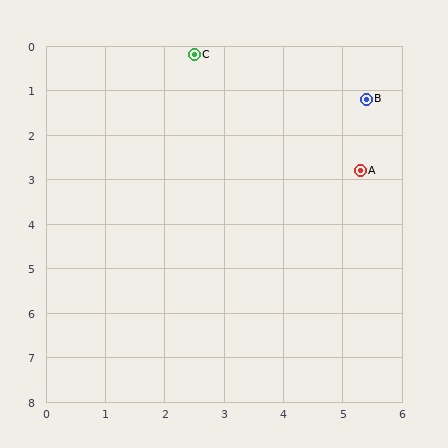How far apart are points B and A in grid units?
Points B and A are about 1.6 grid units apart.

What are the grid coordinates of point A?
Point A is at approximately (5.3, 2.8).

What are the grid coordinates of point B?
Point B is at approximately (5.4, 1.2).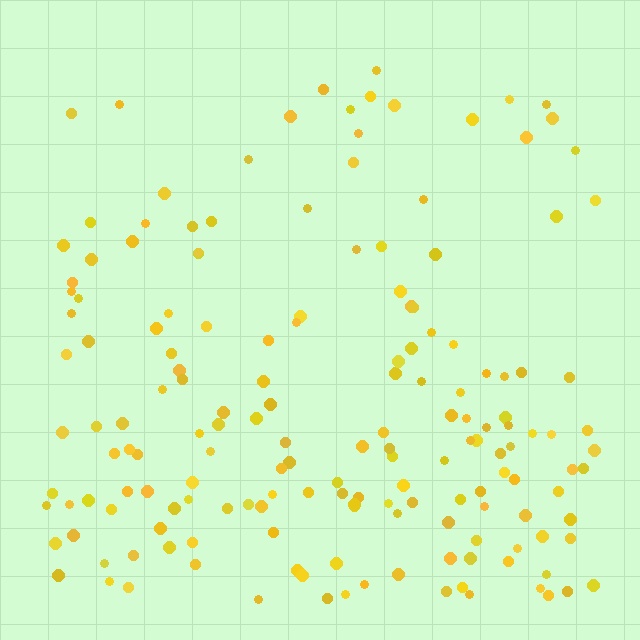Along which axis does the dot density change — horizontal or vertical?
Vertical.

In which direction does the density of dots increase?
From top to bottom, with the bottom side densest.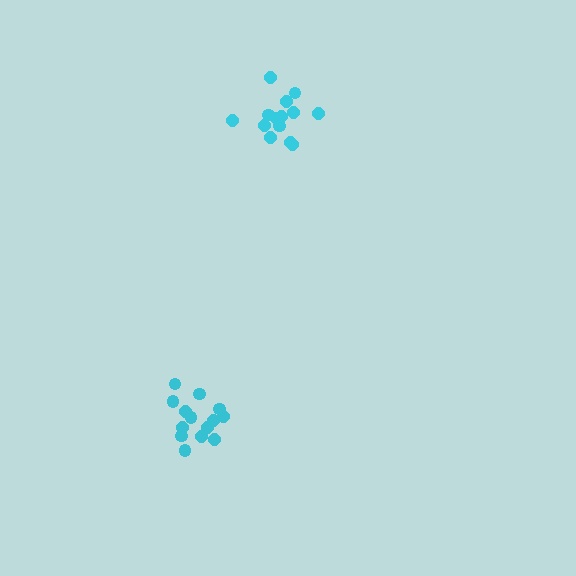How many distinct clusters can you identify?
There are 2 distinct clusters.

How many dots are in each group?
Group 1: 14 dots, Group 2: 14 dots (28 total).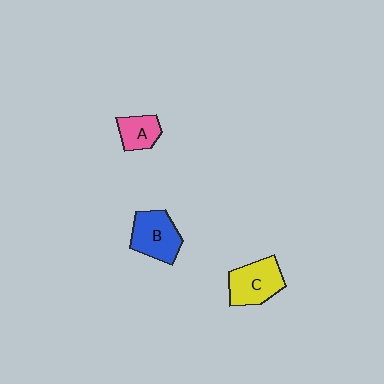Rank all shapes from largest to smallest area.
From largest to smallest: C (yellow), B (blue), A (pink).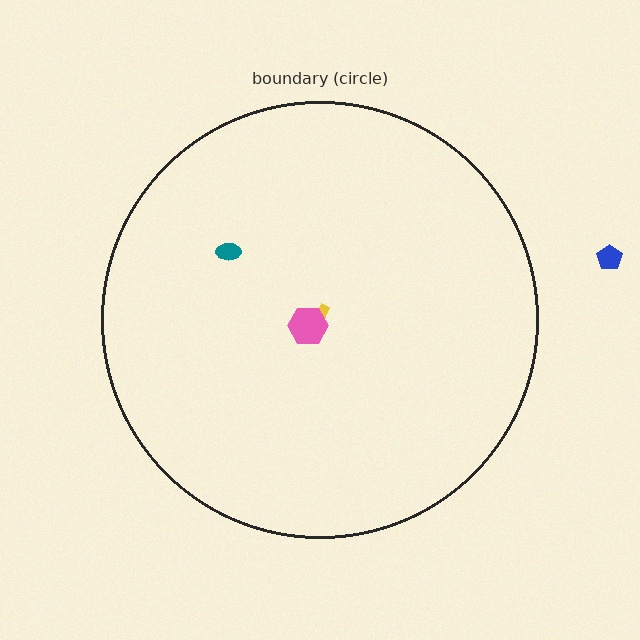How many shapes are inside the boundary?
3 inside, 1 outside.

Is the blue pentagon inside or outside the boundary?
Outside.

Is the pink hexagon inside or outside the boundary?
Inside.